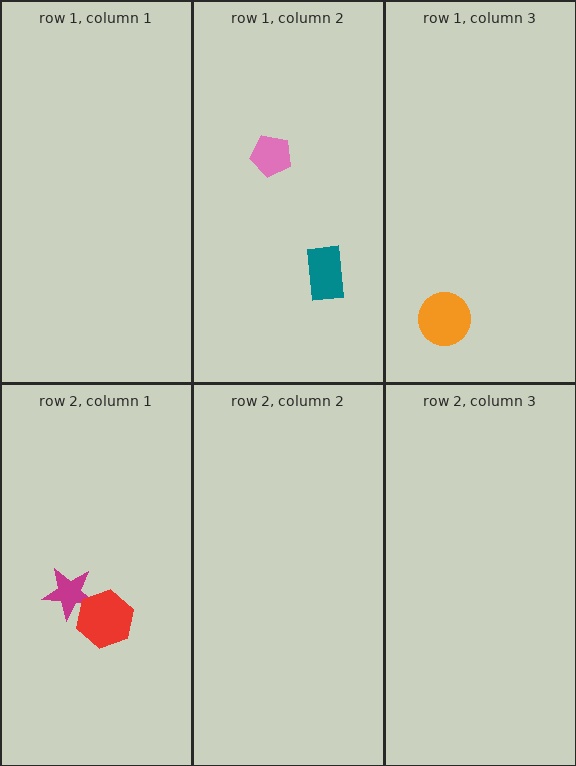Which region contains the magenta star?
The row 2, column 1 region.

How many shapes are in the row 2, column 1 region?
2.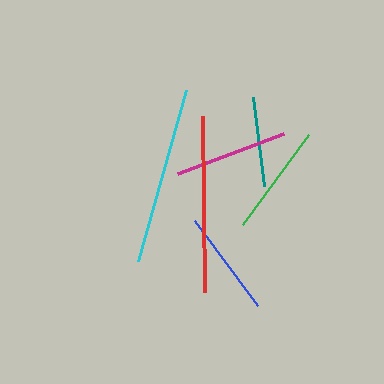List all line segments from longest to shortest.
From longest to shortest: cyan, red, magenta, green, blue, teal.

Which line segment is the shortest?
The teal line is the shortest at approximately 90 pixels.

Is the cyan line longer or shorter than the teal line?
The cyan line is longer than the teal line.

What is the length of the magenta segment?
The magenta segment is approximately 113 pixels long.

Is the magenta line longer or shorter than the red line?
The red line is longer than the magenta line.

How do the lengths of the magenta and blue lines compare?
The magenta and blue lines are approximately the same length.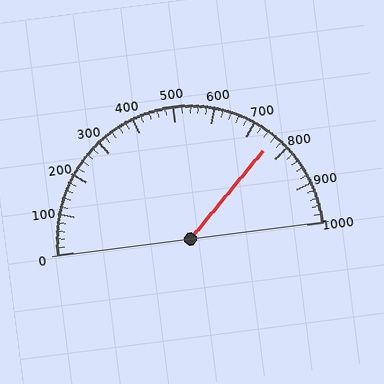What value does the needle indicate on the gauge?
The needle indicates approximately 760.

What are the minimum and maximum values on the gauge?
The gauge ranges from 0 to 1000.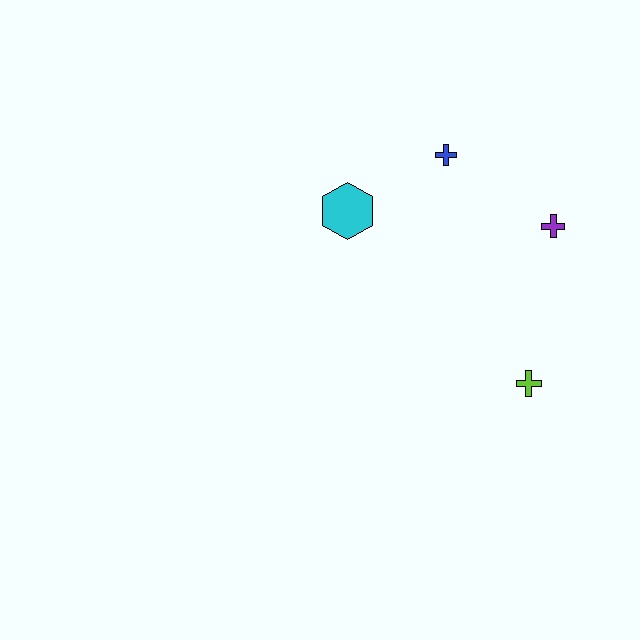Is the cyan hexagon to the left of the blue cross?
Yes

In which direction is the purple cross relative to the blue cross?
The purple cross is to the right of the blue cross.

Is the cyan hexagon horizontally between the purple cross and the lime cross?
No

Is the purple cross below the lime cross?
No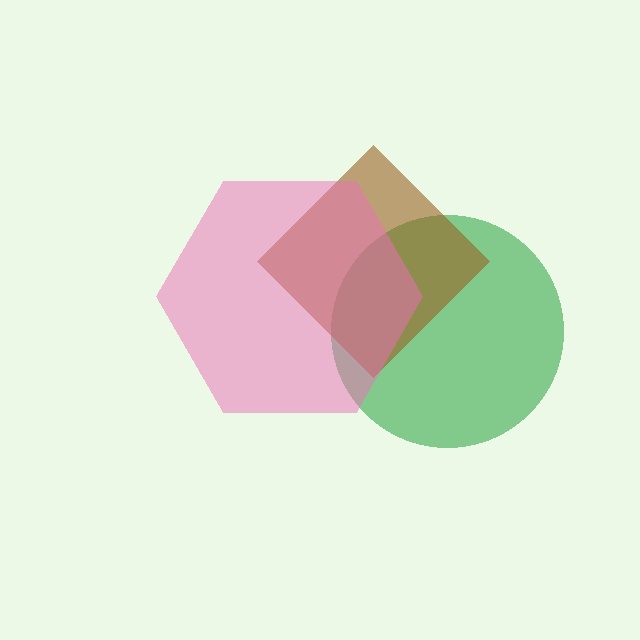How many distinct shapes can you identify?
There are 3 distinct shapes: a green circle, a brown diamond, a pink hexagon.